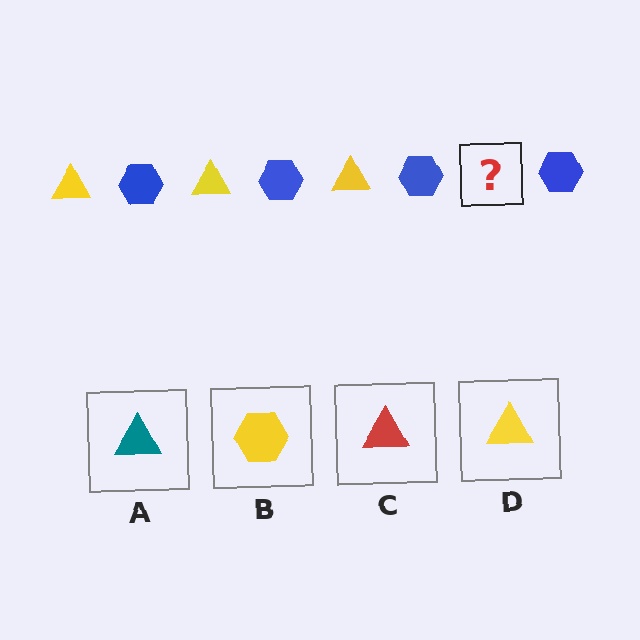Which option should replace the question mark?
Option D.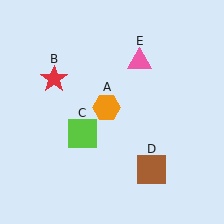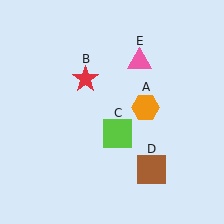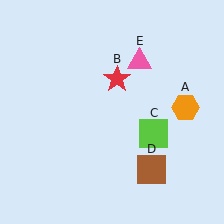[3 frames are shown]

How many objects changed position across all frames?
3 objects changed position: orange hexagon (object A), red star (object B), lime square (object C).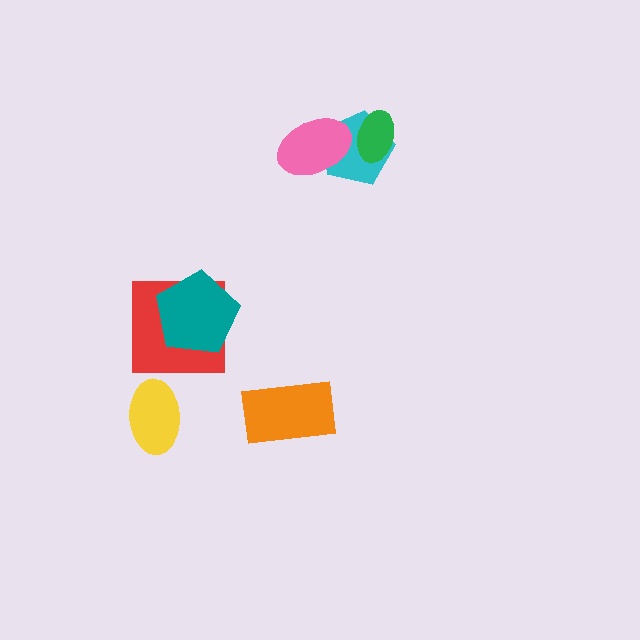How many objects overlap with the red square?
1 object overlaps with the red square.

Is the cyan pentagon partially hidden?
Yes, it is partially covered by another shape.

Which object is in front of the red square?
The teal pentagon is in front of the red square.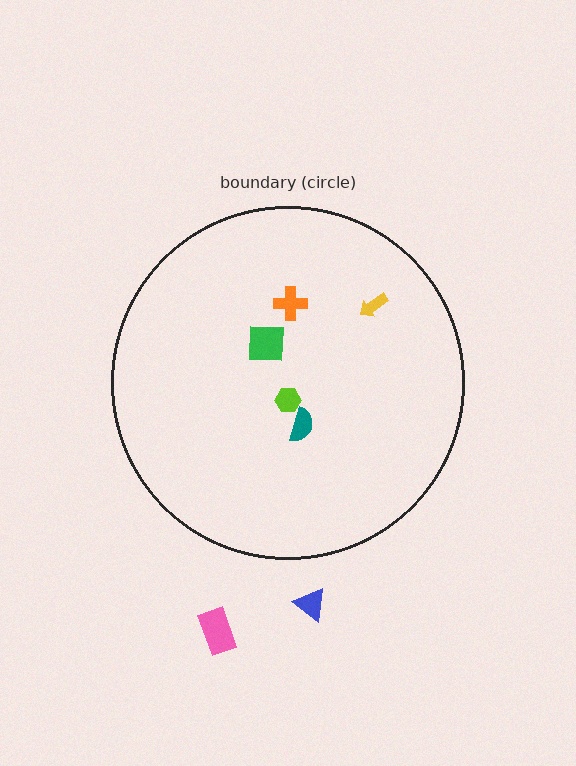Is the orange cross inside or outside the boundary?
Inside.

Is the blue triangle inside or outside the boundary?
Outside.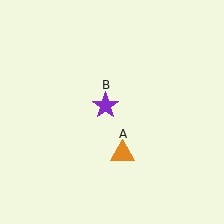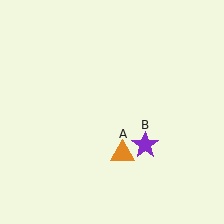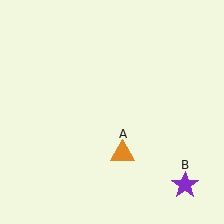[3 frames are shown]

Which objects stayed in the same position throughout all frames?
Orange triangle (object A) remained stationary.